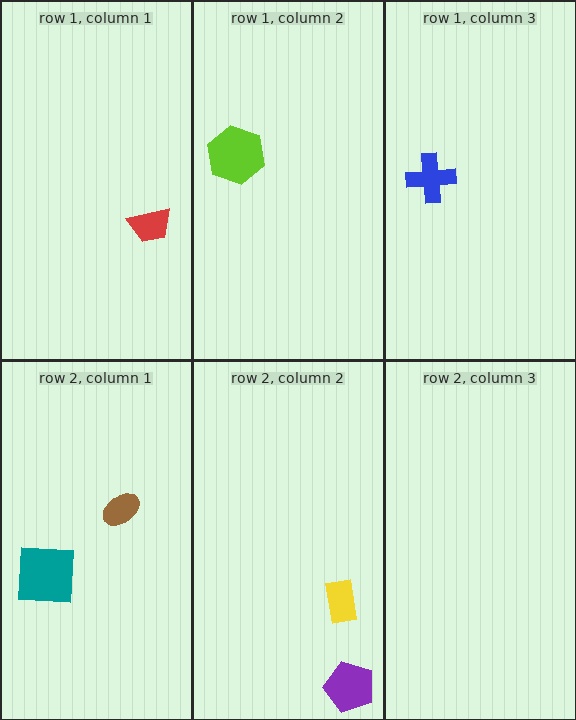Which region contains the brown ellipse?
The row 2, column 1 region.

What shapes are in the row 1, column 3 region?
The blue cross.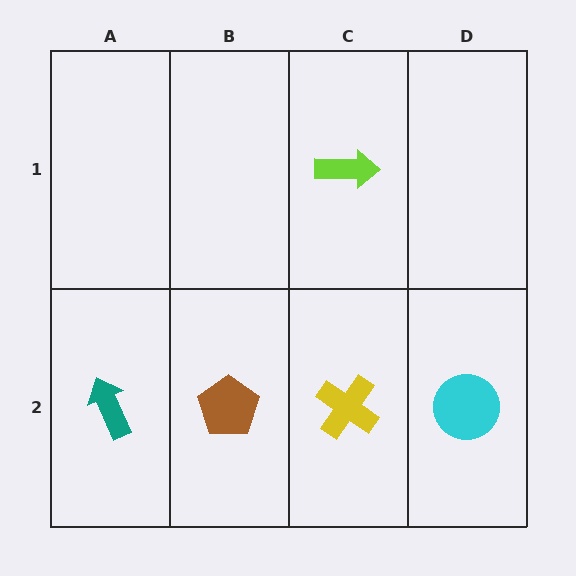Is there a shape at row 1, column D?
No, that cell is empty.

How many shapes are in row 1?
1 shape.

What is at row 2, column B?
A brown pentagon.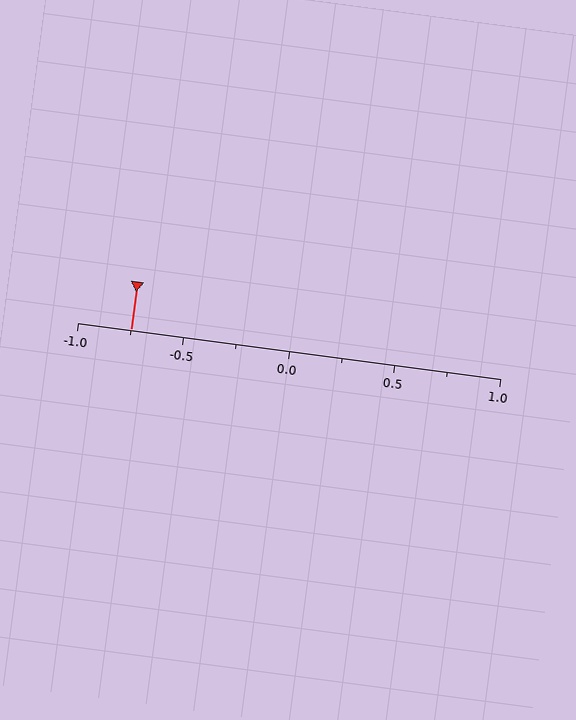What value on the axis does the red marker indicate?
The marker indicates approximately -0.75.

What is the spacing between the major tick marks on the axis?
The major ticks are spaced 0.5 apart.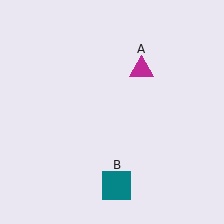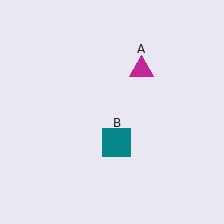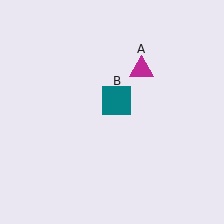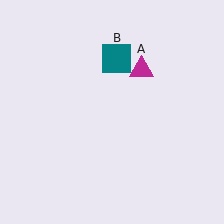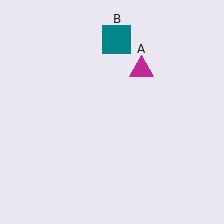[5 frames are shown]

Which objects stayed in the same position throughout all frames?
Magenta triangle (object A) remained stationary.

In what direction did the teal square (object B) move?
The teal square (object B) moved up.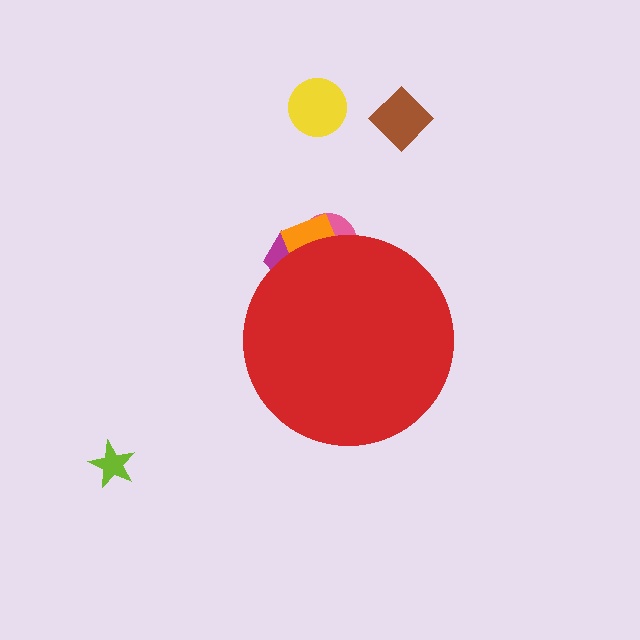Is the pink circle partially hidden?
Yes, the pink circle is partially hidden behind the red circle.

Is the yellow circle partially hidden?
No, the yellow circle is fully visible.